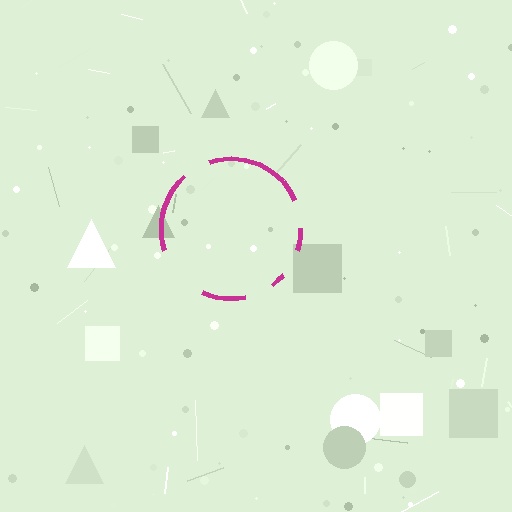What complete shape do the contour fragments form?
The contour fragments form a circle.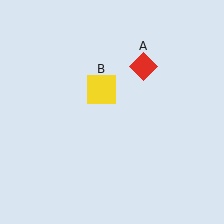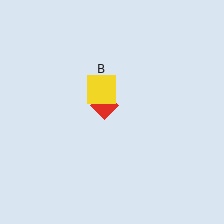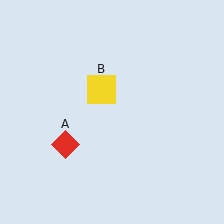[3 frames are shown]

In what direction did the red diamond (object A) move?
The red diamond (object A) moved down and to the left.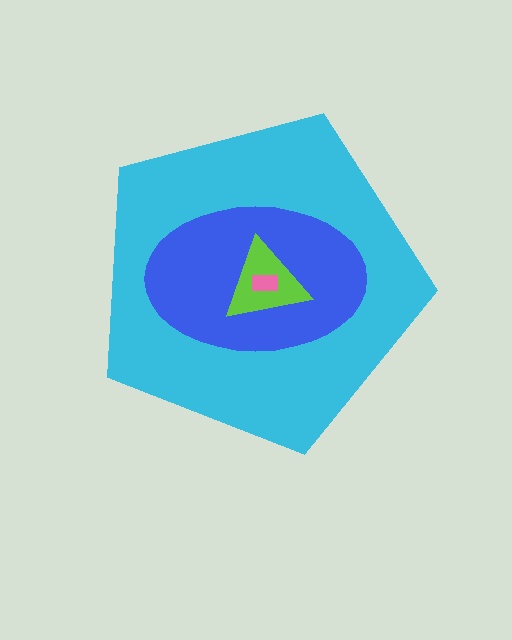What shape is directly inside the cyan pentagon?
The blue ellipse.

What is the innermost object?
The pink rectangle.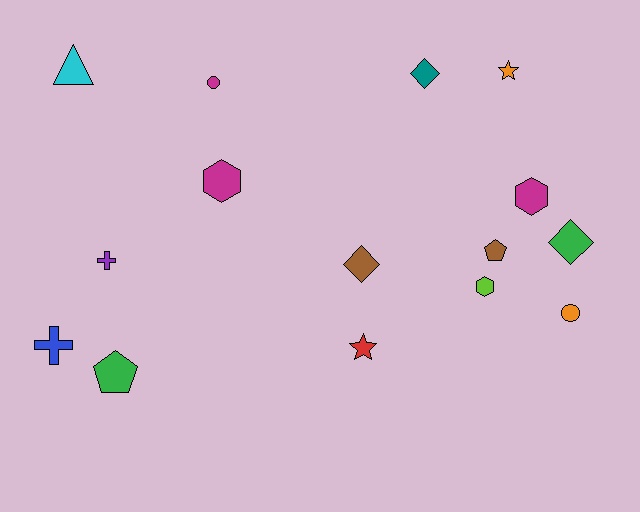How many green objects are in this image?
There are 2 green objects.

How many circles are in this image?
There are 2 circles.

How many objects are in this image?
There are 15 objects.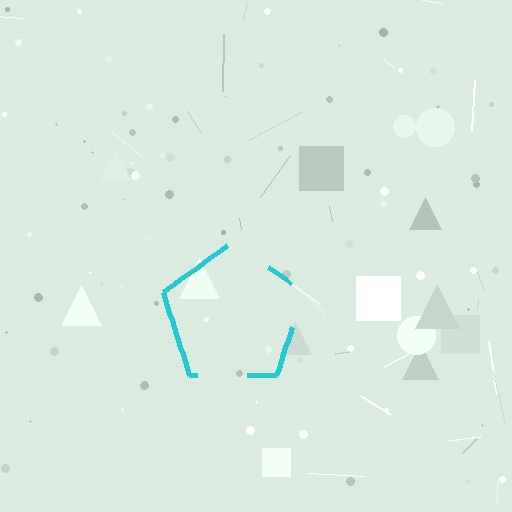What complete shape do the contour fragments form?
The contour fragments form a pentagon.